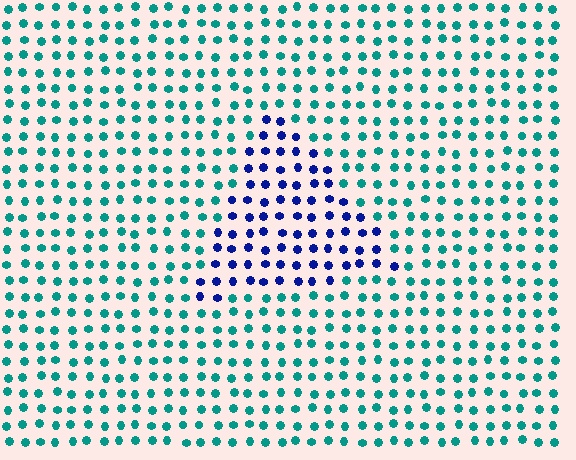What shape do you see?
I see a triangle.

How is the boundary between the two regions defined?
The boundary is defined purely by a slight shift in hue (about 59 degrees). Spacing, size, and orientation are identical on both sides.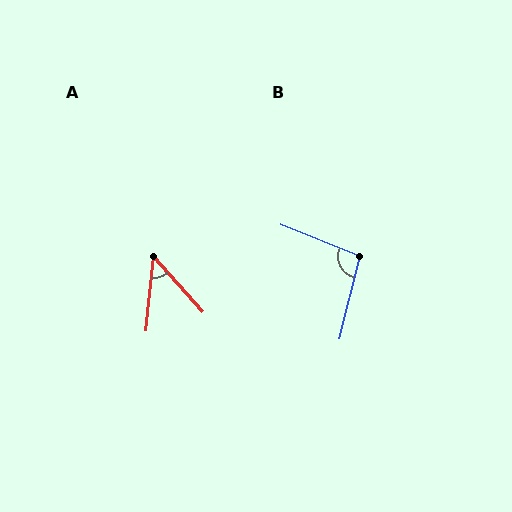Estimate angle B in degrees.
Approximately 98 degrees.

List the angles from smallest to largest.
A (48°), B (98°).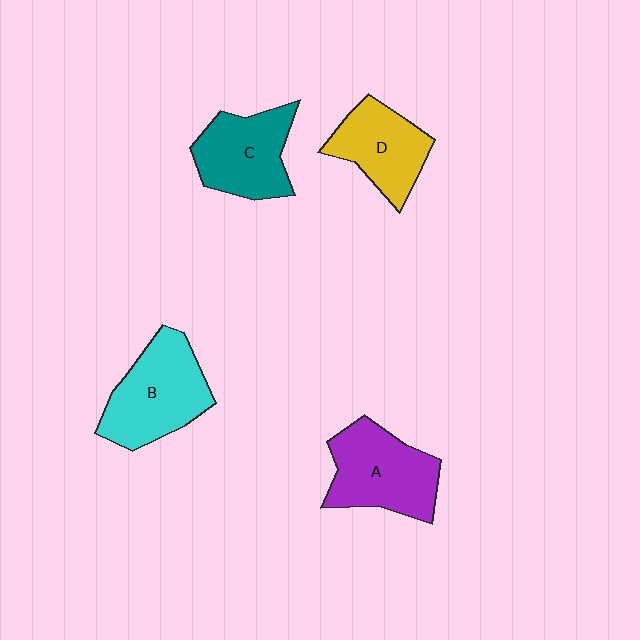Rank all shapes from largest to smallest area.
From largest to smallest: B (cyan), A (purple), C (teal), D (yellow).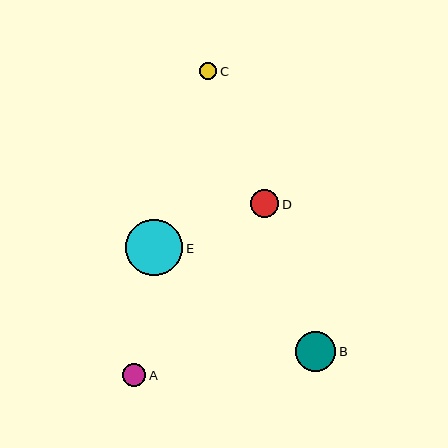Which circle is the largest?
Circle E is the largest with a size of approximately 57 pixels.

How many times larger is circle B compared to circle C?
Circle B is approximately 2.4 times the size of circle C.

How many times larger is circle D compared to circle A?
Circle D is approximately 1.2 times the size of circle A.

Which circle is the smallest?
Circle C is the smallest with a size of approximately 17 pixels.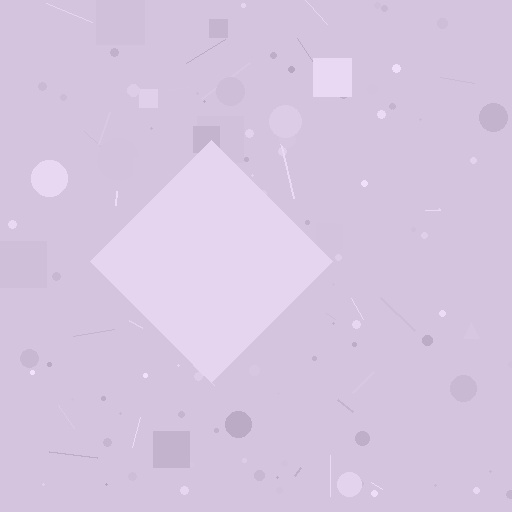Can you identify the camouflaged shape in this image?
The camouflaged shape is a diamond.